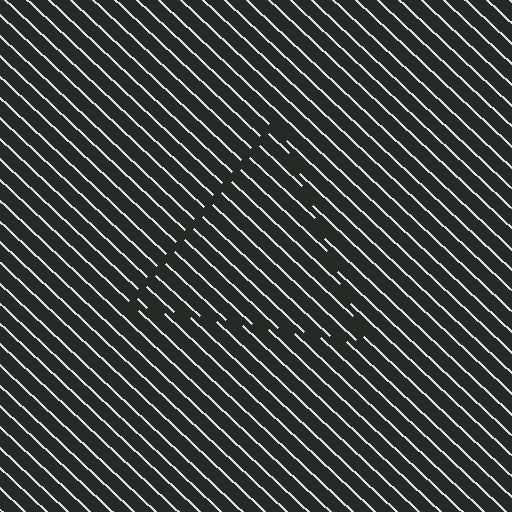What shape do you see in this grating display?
An illusory triangle. The interior of the shape contains the same grating, shifted by half a period — the contour is defined by the phase discontinuity where line-ends from the inner and outer gratings abut.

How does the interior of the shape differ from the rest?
The interior of the shape contains the same grating, shifted by half a period — the contour is defined by the phase discontinuity where line-ends from the inner and outer gratings abut.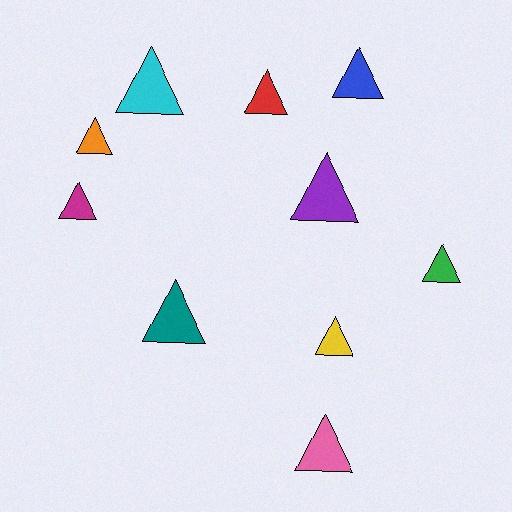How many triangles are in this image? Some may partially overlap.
There are 10 triangles.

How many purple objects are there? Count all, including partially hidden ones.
There is 1 purple object.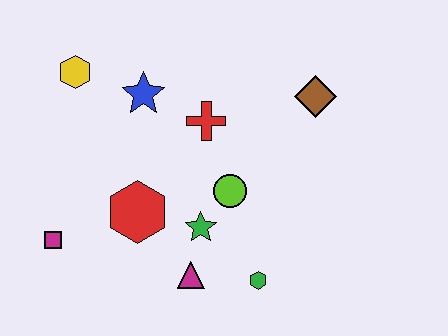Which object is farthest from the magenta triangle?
The yellow hexagon is farthest from the magenta triangle.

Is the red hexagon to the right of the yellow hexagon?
Yes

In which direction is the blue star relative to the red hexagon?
The blue star is above the red hexagon.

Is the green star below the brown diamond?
Yes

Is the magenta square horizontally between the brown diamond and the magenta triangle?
No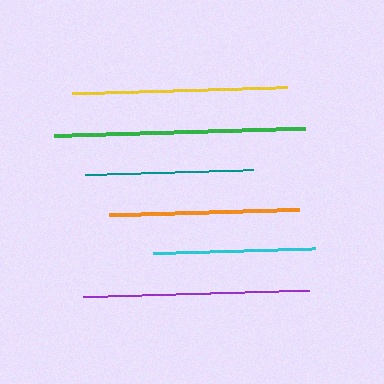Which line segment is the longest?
The green line is the longest at approximately 251 pixels.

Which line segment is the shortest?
The cyan line is the shortest at approximately 162 pixels.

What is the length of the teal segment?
The teal segment is approximately 168 pixels long.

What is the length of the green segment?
The green segment is approximately 251 pixels long.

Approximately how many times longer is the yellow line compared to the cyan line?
The yellow line is approximately 1.3 times the length of the cyan line.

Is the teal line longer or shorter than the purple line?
The purple line is longer than the teal line.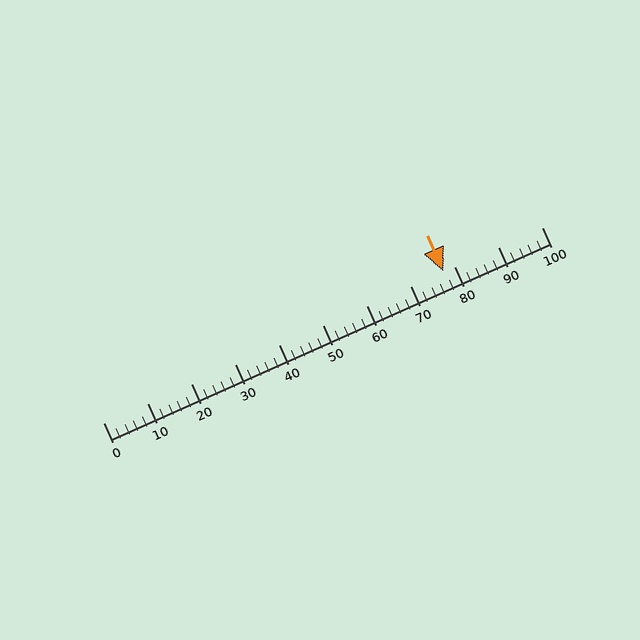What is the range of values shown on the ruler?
The ruler shows values from 0 to 100.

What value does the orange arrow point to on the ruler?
The orange arrow points to approximately 78.